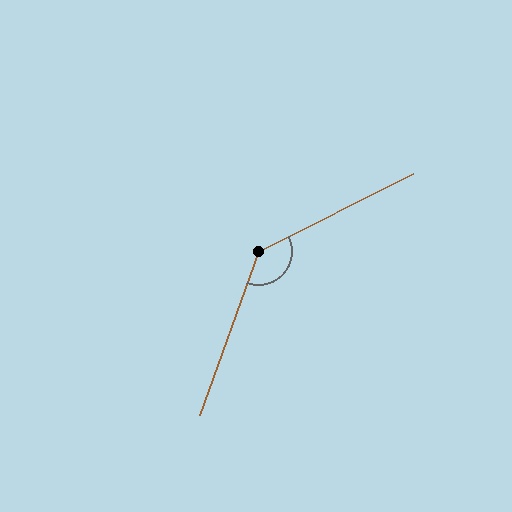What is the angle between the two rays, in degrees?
Approximately 136 degrees.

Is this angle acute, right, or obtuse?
It is obtuse.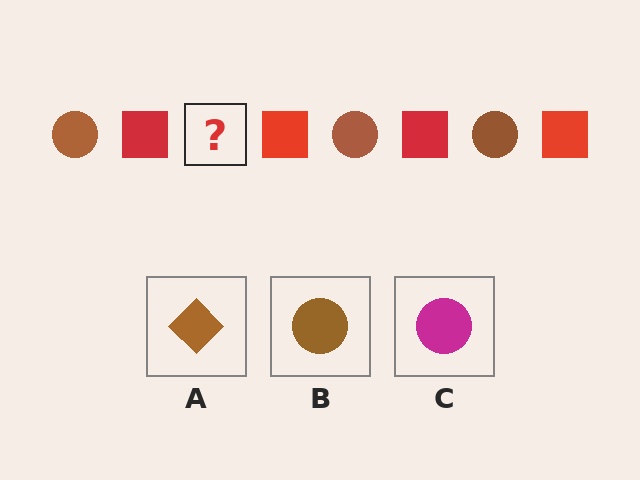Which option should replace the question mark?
Option B.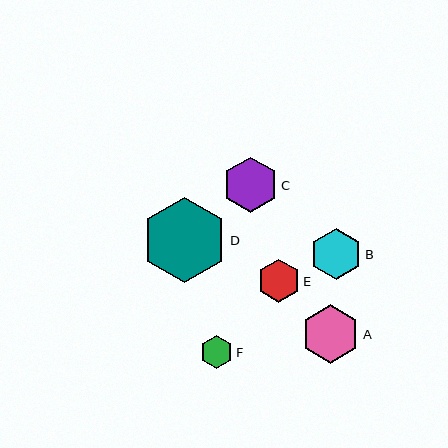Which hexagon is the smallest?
Hexagon F is the smallest with a size of approximately 33 pixels.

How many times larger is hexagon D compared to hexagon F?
Hexagon D is approximately 2.6 times the size of hexagon F.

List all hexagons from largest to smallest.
From largest to smallest: D, A, C, B, E, F.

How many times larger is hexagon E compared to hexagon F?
Hexagon E is approximately 1.3 times the size of hexagon F.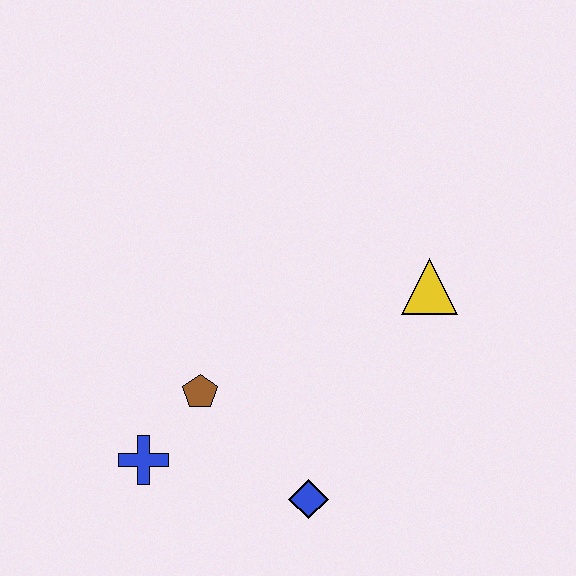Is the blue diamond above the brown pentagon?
No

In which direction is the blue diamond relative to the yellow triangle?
The blue diamond is below the yellow triangle.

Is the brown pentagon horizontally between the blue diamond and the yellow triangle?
No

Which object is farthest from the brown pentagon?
The yellow triangle is farthest from the brown pentagon.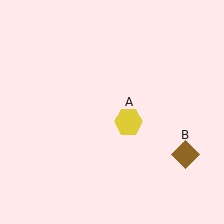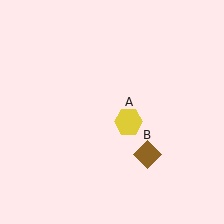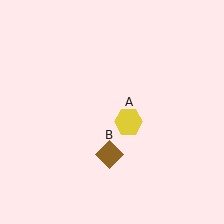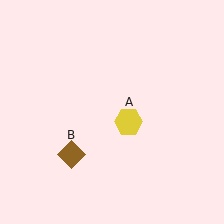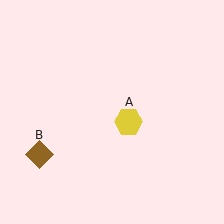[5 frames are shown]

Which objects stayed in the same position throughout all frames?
Yellow hexagon (object A) remained stationary.